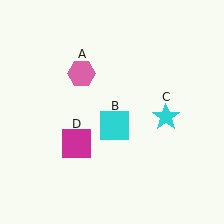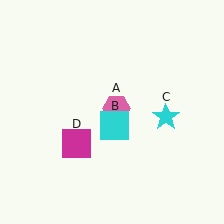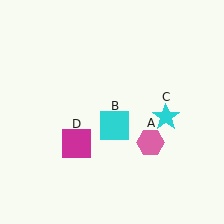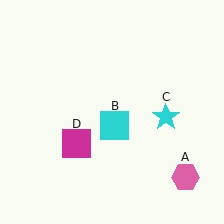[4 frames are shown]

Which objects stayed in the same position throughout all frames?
Cyan square (object B) and cyan star (object C) and magenta square (object D) remained stationary.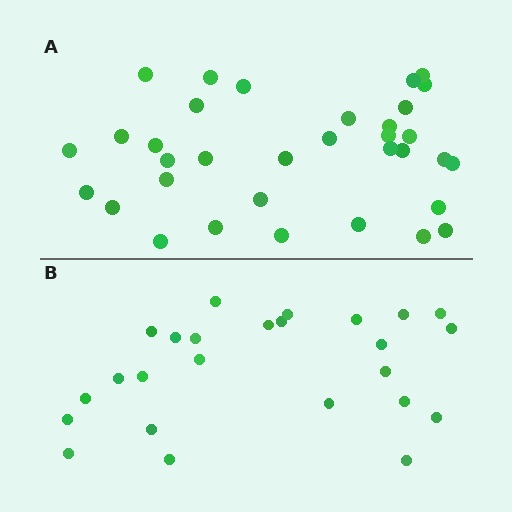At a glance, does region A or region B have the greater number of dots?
Region A (the top region) has more dots.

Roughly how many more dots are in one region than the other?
Region A has roughly 8 or so more dots than region B.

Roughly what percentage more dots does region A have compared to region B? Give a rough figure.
About 35% more.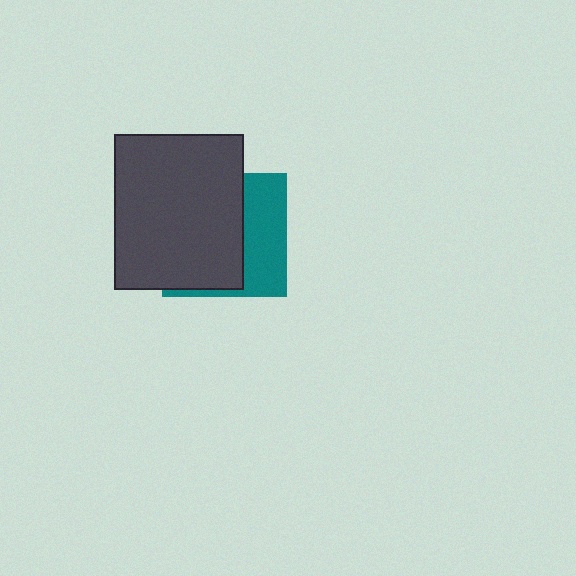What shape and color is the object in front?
The object in front is a dark gray rectangle.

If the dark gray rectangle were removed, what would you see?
You would see the complete teal square.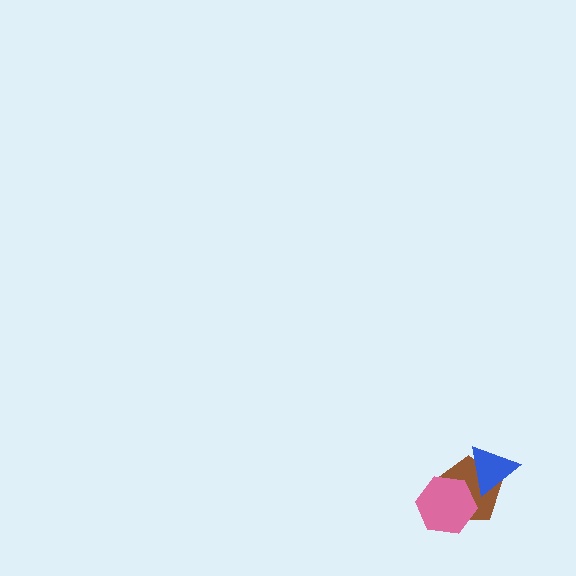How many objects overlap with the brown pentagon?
2 objects overlap with the brown pentagon.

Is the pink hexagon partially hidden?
No, no other shape covers it.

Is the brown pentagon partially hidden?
Yes, it is partially covered by another shape.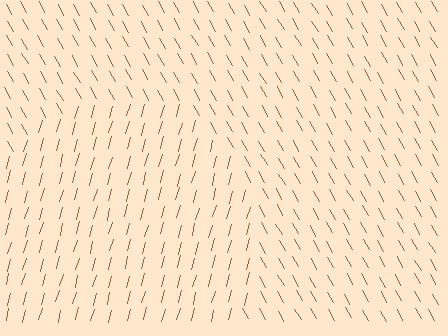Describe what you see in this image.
The image is filled with small brown line segments. A circle region in the image has lines oriented differently from the surrounding lines, creating a visible texture boundary.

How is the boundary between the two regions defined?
The boundary is defined purely by a change in line orientation (approximately 45 degrees difference). All lines are the same color and thickness.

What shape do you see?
I see a circle.